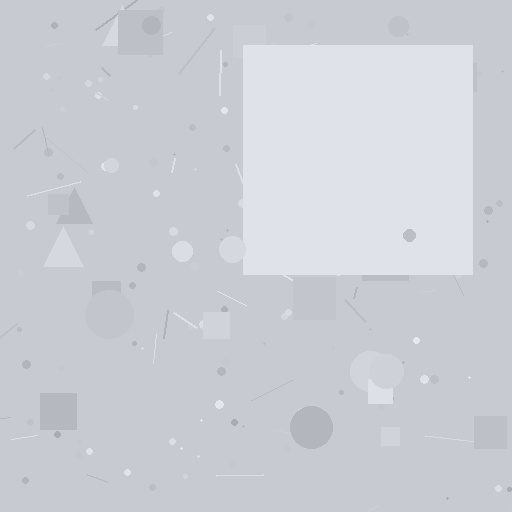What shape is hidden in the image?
A square is hidden in the image.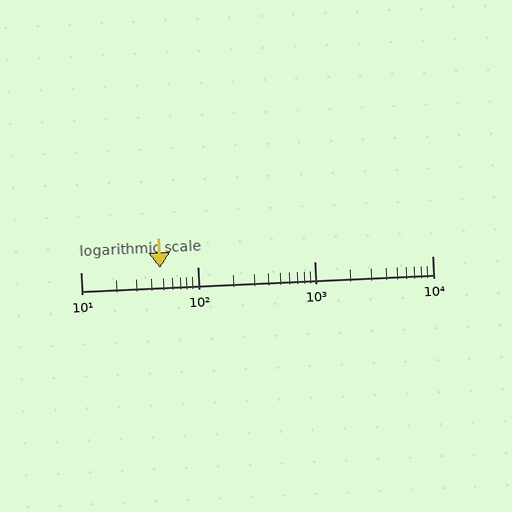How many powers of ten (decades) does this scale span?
The scale spans 3 decades, from 10 to 10000.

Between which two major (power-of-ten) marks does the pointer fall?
The pointer is between 10 and 100.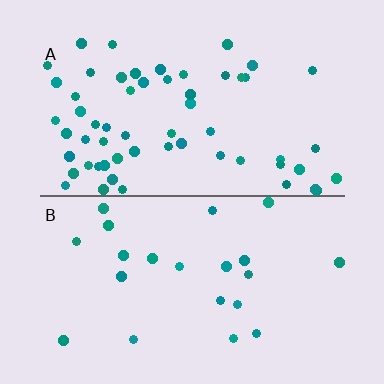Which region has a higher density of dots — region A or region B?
A (the top).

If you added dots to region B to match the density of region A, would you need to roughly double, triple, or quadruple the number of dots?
Approximately triple.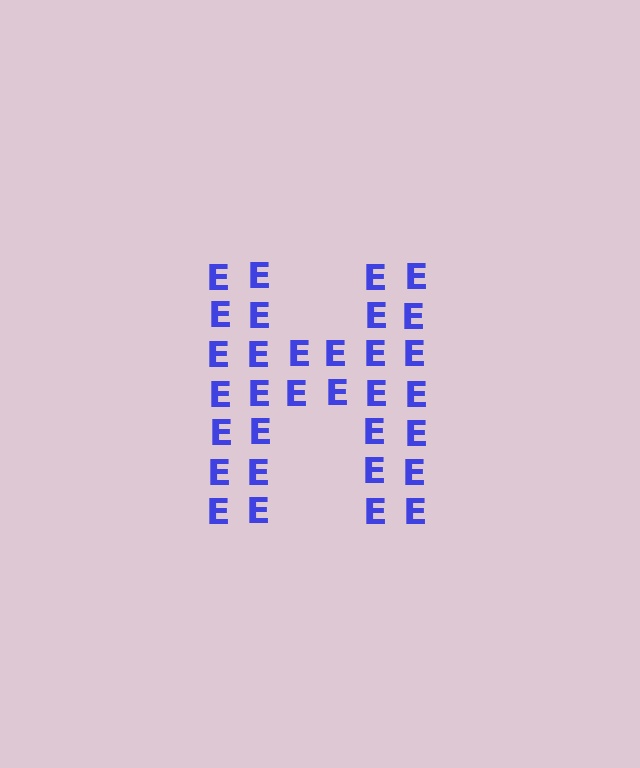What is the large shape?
The large shape is the letter H.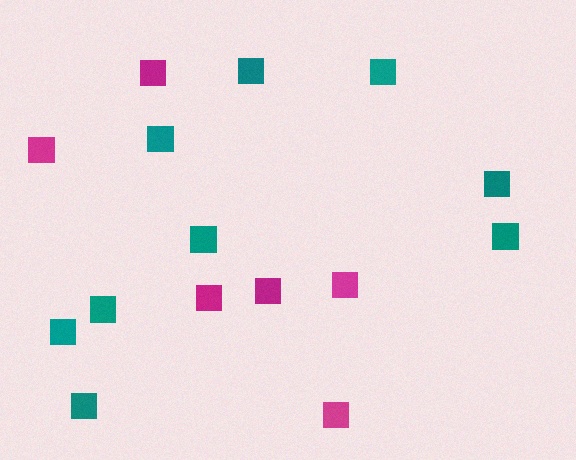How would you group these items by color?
There are 2 groups: one group of teal squares (9) and one group of magenta squares (6).